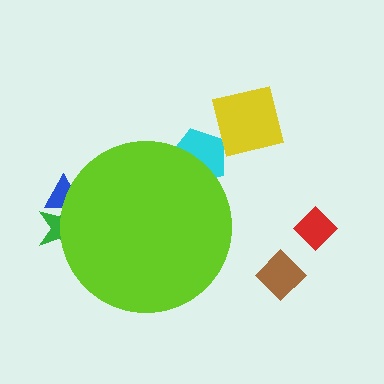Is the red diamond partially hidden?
No, the red diamond is fully visible.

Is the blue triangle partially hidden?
Yes, the blue triangle is partially hidden behind the lime circle.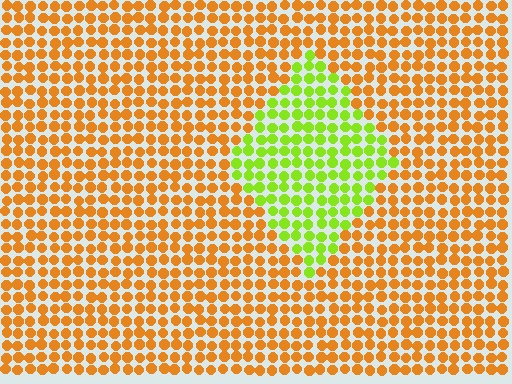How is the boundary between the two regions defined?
The boundary is defined purely by a slight shift in hue (about 58 degrees). Spacing, size, and orientation are identical on both sides.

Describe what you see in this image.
The image is filled with small orange elements in a uniform arrangement. A diamond-shaped region is visible where the elements are tinted to a slightly different hue, forming a subtle color boundary.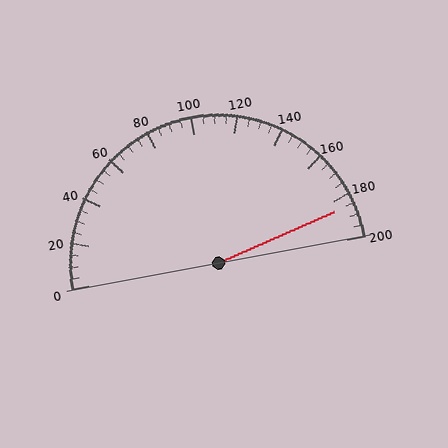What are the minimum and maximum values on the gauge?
The gauge ranges from 0 to 200.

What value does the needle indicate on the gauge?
The needle indicates approximately 185.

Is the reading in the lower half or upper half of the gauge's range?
The reading is in the upper half of the range (0 to 200).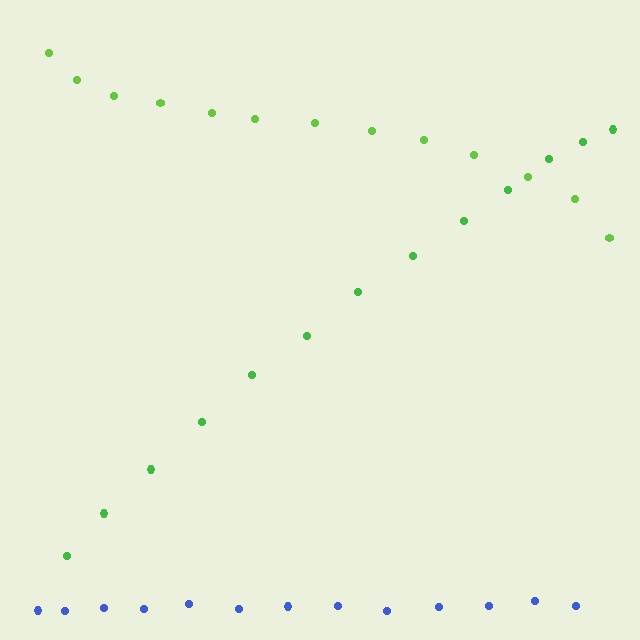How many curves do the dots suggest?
There are 3 distinct paths.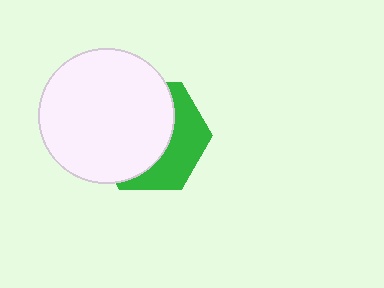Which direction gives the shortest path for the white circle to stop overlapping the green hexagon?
Moving toward the upper-left gives the shortest separation.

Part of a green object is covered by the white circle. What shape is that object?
It is a hexagon.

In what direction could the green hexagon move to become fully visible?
The green hexagon could move toward the lower-right. That would shift it out from behind the white circle entirely.